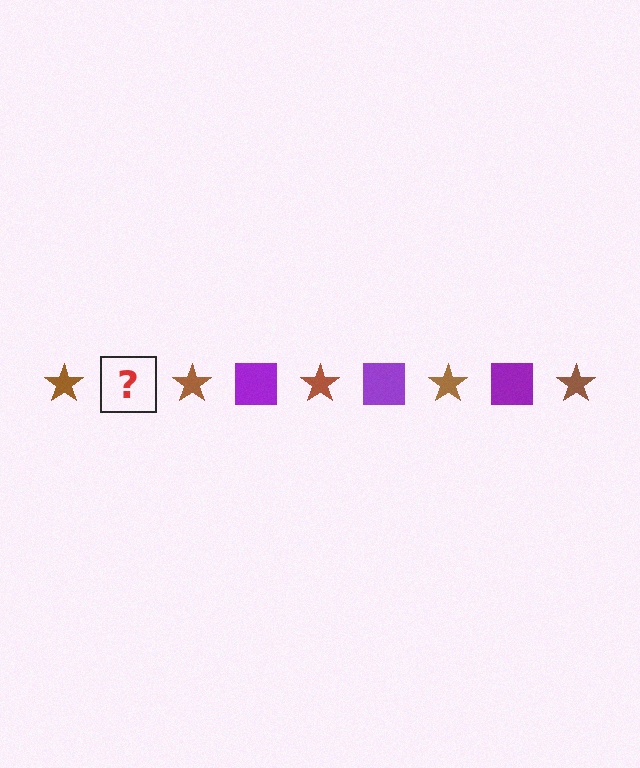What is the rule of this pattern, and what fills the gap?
The rule is that the pattern alternates between brown star and purple square. The gap should be filled with a purple square.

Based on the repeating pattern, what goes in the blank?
The blank should be a purple square.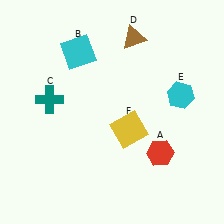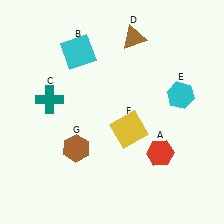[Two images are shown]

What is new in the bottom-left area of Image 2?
A brown hexagon (G) was added in the bottom-left area of Image 2.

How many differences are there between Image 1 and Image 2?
There is 1 difference between the two images.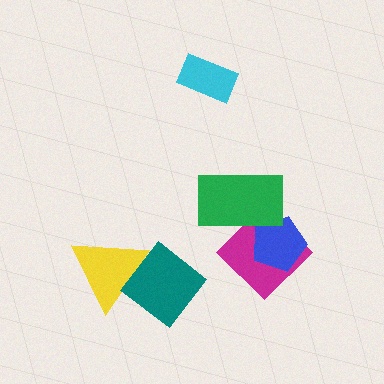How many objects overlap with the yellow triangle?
1 object overlaps with the yellow triangle.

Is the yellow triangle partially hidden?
Yes, it is partially covered by another shape.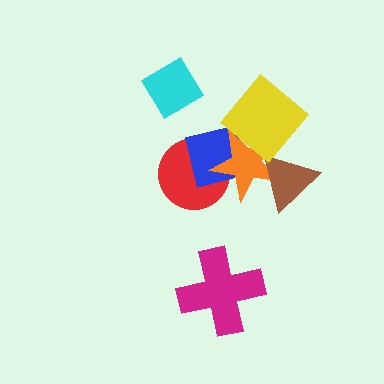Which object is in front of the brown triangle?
The yellow diamond is in front of the brown triangle.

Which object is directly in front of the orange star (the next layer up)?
The brown triangle is directly in front of the orange star.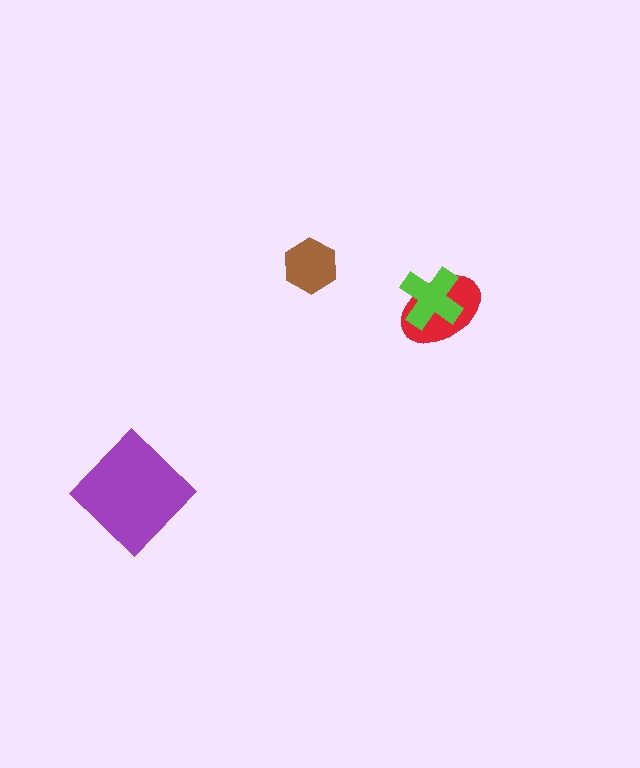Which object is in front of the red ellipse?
The lime cross is in front of the red ellipse.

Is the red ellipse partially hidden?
Yes, it is partially covered by another shape.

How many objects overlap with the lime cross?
1 object overlaps with the lime cross.